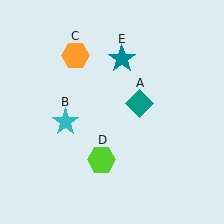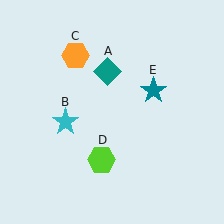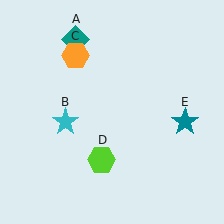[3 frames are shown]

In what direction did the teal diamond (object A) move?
The teal diamond (object A) moved up and to the left.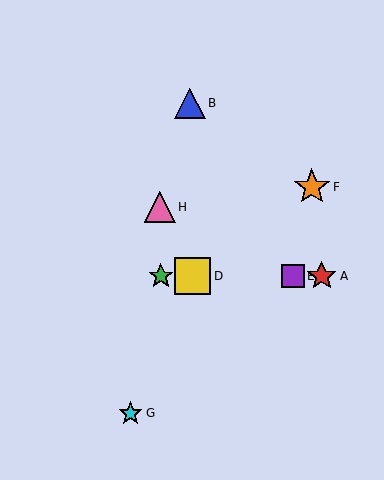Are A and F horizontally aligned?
No, A is at y≈276 and F is at y≈187.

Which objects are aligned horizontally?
Objects A, C, D, E are aligned horizontally.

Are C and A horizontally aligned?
Yes, both are at y≈276.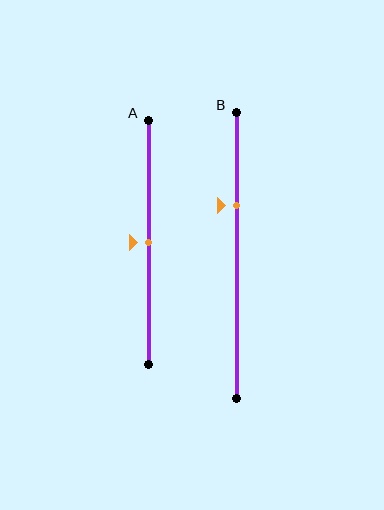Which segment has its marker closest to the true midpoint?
Segment A has its marker closest to the true midpoint.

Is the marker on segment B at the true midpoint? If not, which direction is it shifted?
No, the marker on segment B is shifted upward by about 18% of the segment length.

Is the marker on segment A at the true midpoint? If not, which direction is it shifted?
Yes, the marker on segment A is at the true midpoint.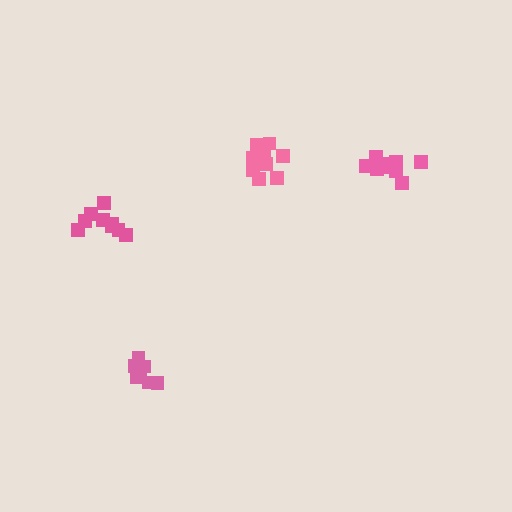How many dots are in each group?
Group 1: 8 dots, Group 2: 12 dots, Group 3: 9 dots, Group 4: 10 dots (39 total).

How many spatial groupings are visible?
There are 4 spatial groupings.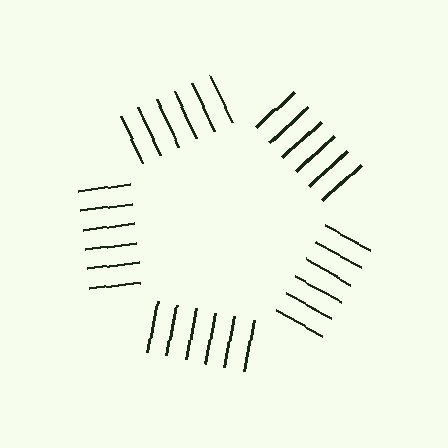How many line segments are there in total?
30 — 6 along each of the 5 edges.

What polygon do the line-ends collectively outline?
An illusory pentagon — the line segments terminate on its edges but no continuous stroke is drawn.